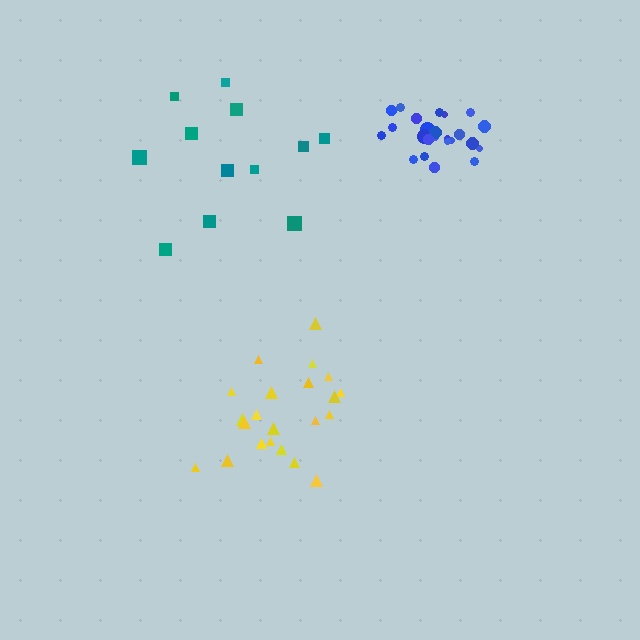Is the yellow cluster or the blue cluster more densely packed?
Blue.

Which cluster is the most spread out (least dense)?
Teal.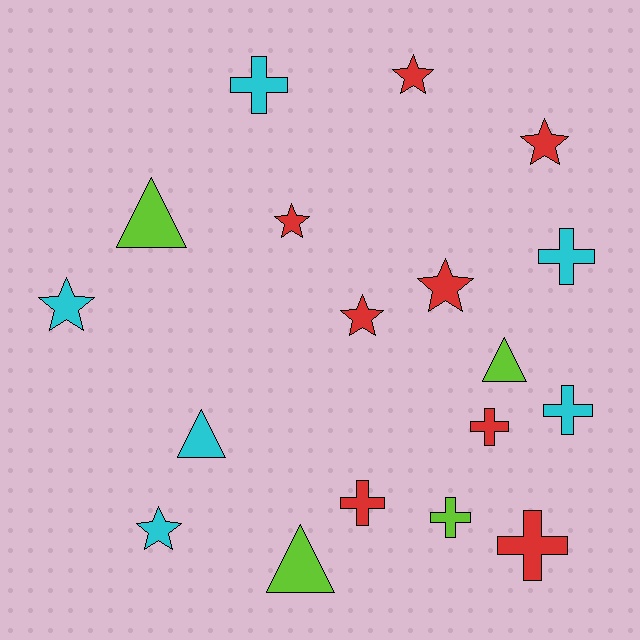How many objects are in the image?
There are 18 objects.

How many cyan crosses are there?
There are 3 cyan crosses.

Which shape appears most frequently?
Cross, with 7 objects.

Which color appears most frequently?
Red, with 8 objects.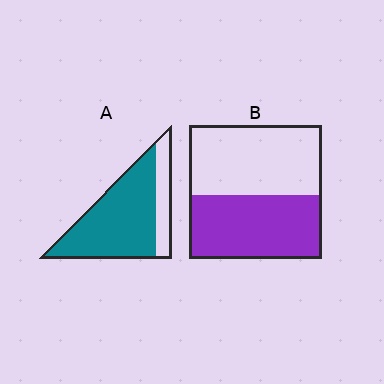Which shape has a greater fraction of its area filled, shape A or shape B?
Shape A.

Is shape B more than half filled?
Roughly half.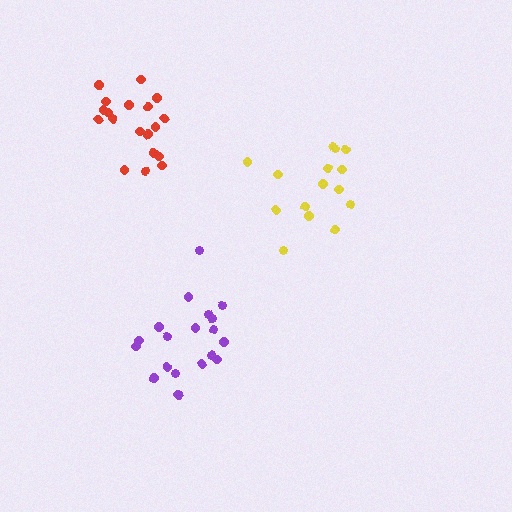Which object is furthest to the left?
The red cluster is leftmost.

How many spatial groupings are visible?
There are 3 spatial groupings.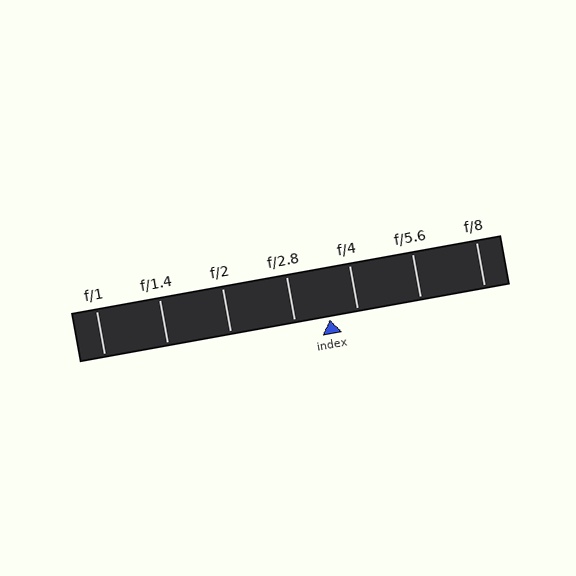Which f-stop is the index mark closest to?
The index mark is closest to f/4.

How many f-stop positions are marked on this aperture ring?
There are 7 f-stop positions marked.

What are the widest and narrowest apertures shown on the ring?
The widest aperture shown is f/1 and the narrowest is f/8.